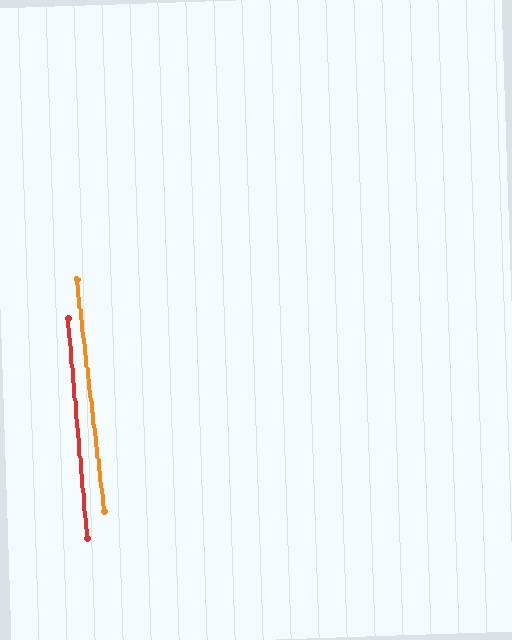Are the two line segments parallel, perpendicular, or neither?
Parallel — their directions differ by only 1.9°.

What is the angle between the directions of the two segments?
Approximately 2 degrees.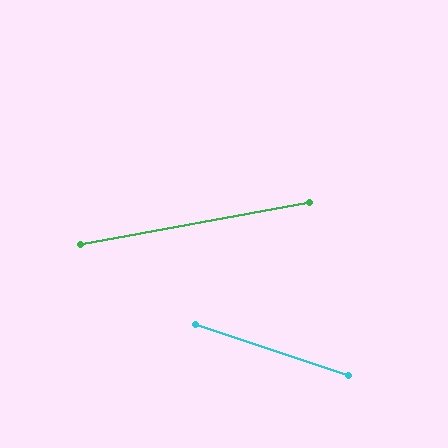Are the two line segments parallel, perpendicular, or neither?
Neither parallel nor perpendicular — they differ by about 28°.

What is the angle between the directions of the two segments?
Approximately 28 degrees.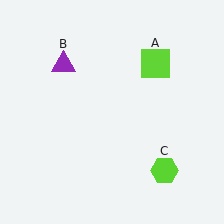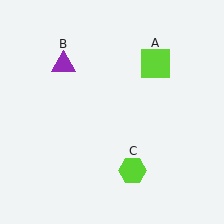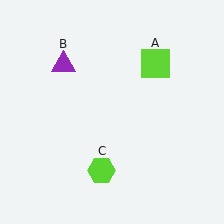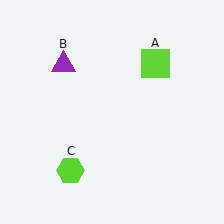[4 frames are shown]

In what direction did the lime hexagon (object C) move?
The lime hexagon (object C) moved left.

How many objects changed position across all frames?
1 object changed position: lime hexagon (object C).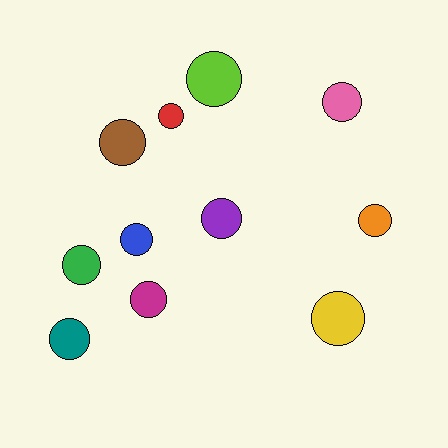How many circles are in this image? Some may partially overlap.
There are 11 circles.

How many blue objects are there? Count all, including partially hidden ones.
There is 1 blue object.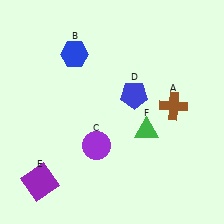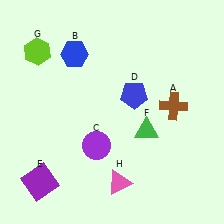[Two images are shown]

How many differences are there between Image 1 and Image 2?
There are 2 differences between the two images.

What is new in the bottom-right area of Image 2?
A pink triangle (H) was added in the bottom-right area of Image 2.